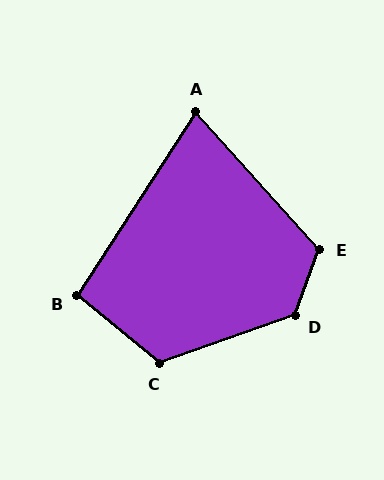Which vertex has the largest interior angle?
D, at approximately 130 degrees.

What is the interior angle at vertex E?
Approximately 118 degrees (obtuse).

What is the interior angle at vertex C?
Approximately 121 degrees (obtuse).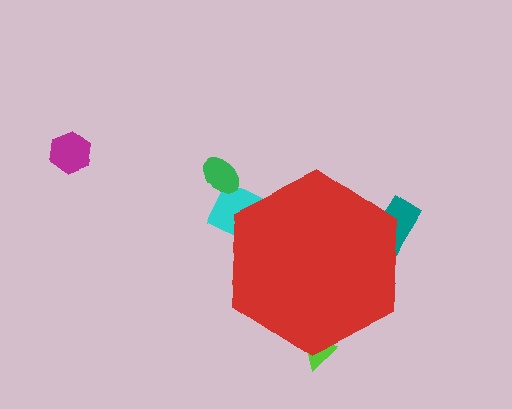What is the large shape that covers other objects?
A red hexagon.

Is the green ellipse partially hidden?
No, the green ellipse is fully visible.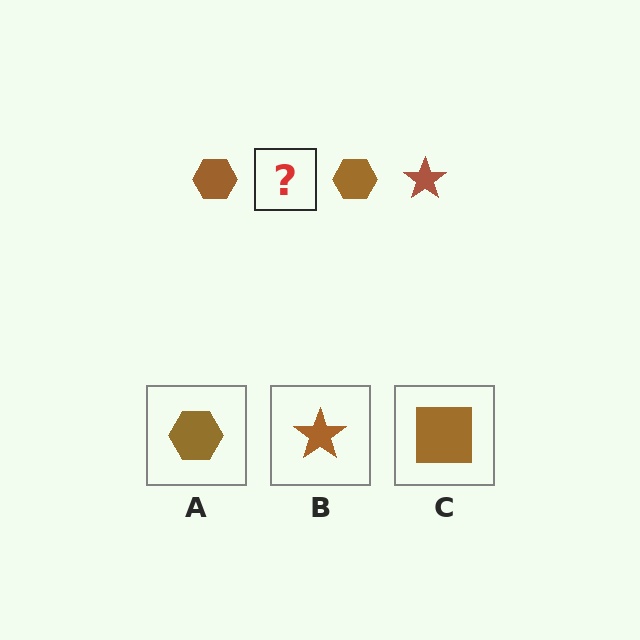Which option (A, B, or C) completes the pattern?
B.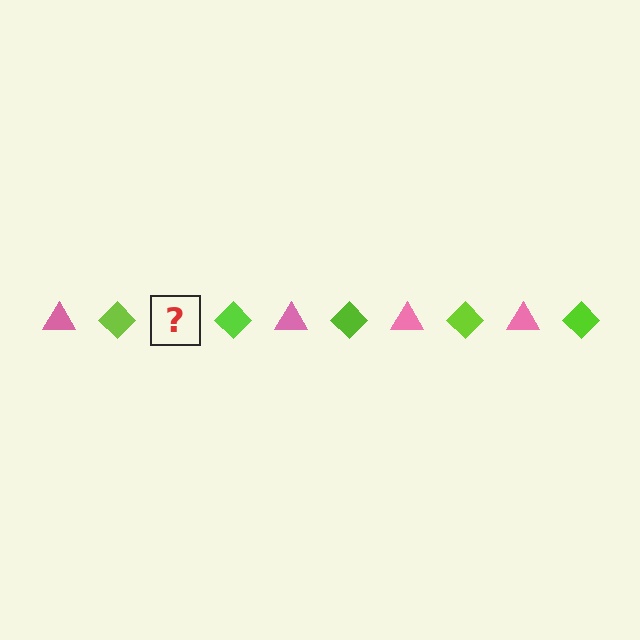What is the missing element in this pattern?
The missing element is a pink triangle.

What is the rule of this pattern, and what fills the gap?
The rule is that the pattern alternates between pink triangle and lime diamond. The gap should be filled with a pink triangle.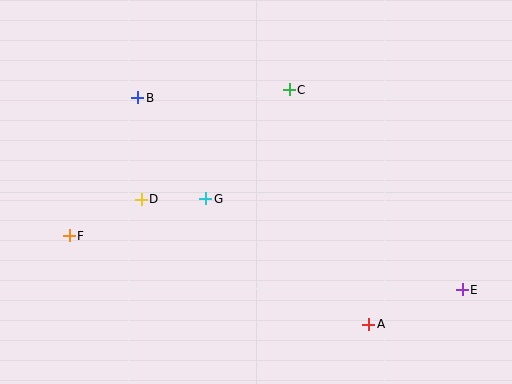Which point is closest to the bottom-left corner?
Point F is closest to the bottom-left corner.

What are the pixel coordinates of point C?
Point C is at (289, 90).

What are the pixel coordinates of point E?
Point E is at (462, 290).